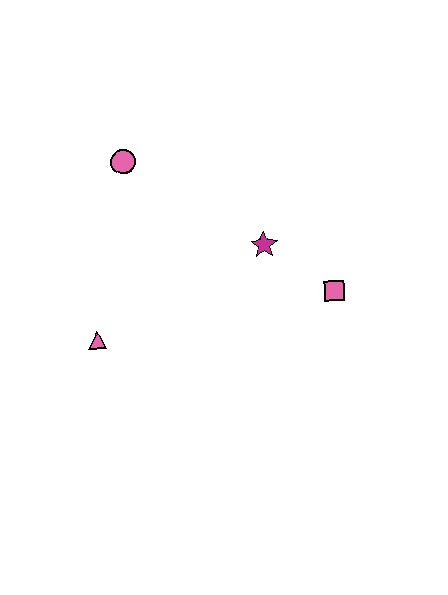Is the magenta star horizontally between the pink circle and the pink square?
Yes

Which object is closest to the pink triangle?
The pink circle is closest to the pink triangle.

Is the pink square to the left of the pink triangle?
No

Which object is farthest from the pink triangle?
The pink square is farthest from the pink triangle.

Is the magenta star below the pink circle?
Yes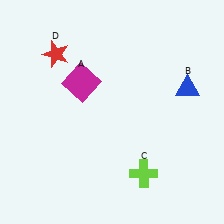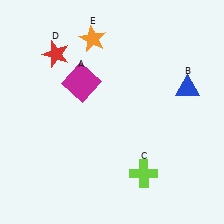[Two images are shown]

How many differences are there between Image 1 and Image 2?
There is 1 difference between the two images.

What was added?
An orange star (E) was added in Image 2.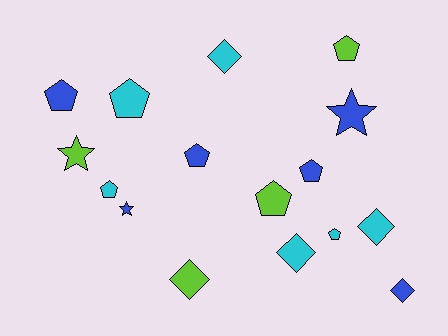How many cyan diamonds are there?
There are 3 cyan diamonds.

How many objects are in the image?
There are 16 objects.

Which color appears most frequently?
Blue, with 6 objects.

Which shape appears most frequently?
Pentagon, with 8 objects.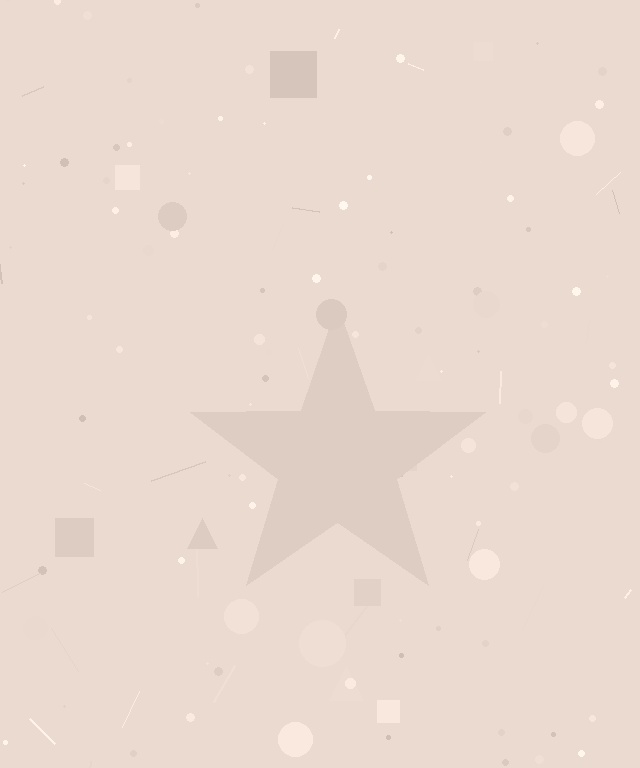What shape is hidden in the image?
A star is hidden in the image.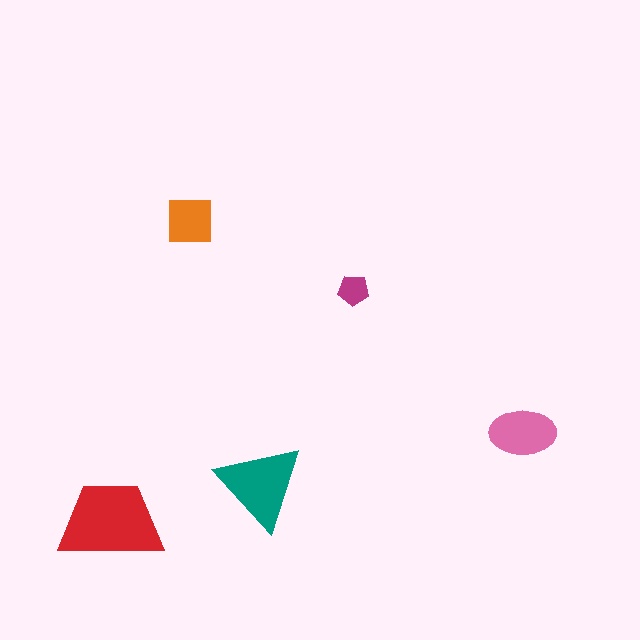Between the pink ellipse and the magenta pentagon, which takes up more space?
The pink ellipse.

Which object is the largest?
The red trapezoid.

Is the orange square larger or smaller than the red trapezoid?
Smaller.